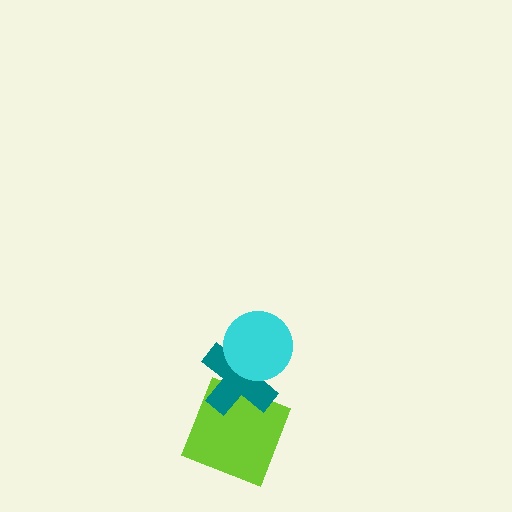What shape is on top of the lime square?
The teal cross is on top of the lime square.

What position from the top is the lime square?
The lime square is 3rd from the top.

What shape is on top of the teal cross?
The cyan circle is on top of the teal cross.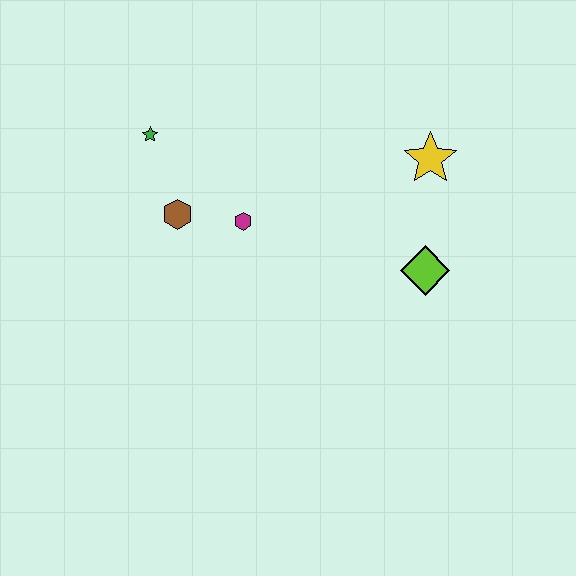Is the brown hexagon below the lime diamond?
No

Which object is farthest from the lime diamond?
The green star is farthest from the lime diamond.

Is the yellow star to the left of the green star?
No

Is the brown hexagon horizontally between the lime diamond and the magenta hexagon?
No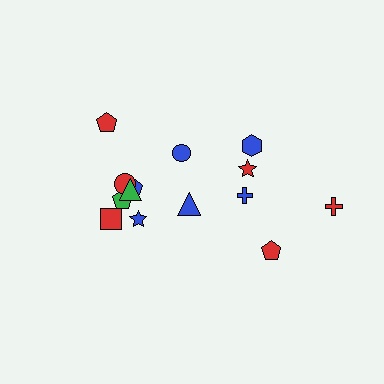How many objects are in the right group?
There are 6 objects.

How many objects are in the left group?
There are 8 objects.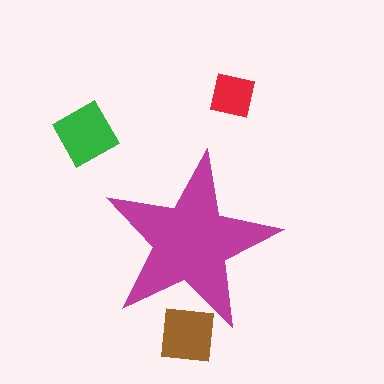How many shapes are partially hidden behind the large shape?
1 shape is partially hidden.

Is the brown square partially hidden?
Yes, the brown square is partially hidden behind the magenta star.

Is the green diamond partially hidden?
No, the green diamond is fully visible.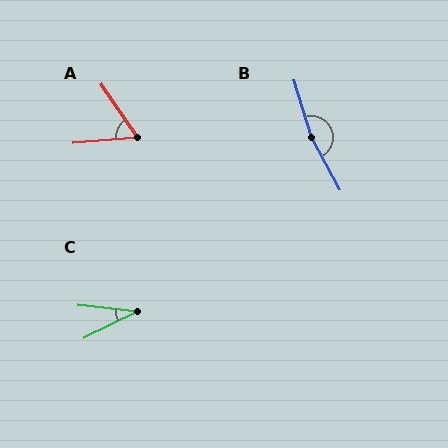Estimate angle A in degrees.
Approximately 61 degrees.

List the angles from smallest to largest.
C (32°), A (61°), B (169°).